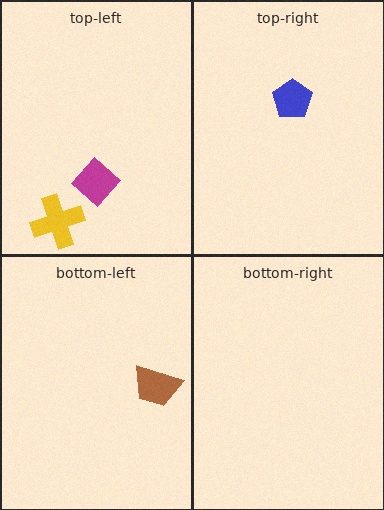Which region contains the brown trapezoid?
The bottom-left region.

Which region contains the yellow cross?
The top-left region.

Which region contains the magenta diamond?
The top-left region.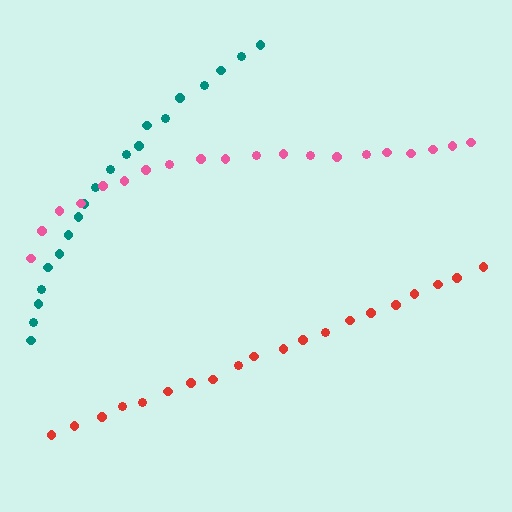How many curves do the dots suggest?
There are 3 distinct paths.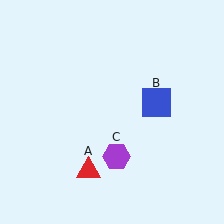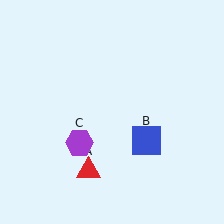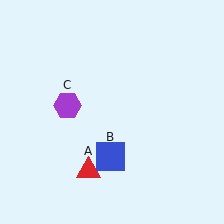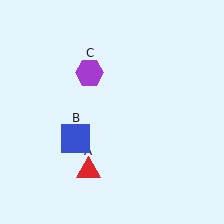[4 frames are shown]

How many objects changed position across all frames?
2 objects changed position: blue square (object B), purple hexagon (object C).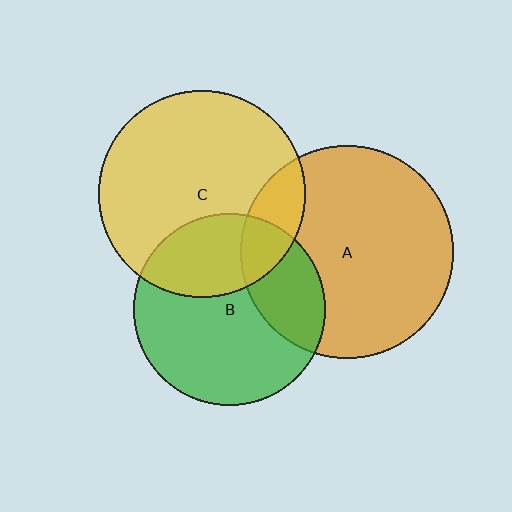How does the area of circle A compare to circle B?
Approximately 1.2 times.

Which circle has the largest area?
Circle A (orange).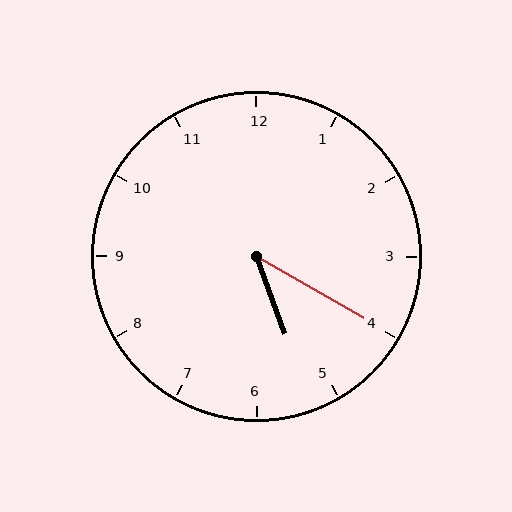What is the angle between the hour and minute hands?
Approximately 40 degrees.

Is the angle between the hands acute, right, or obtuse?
It is acute.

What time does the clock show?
5:20.